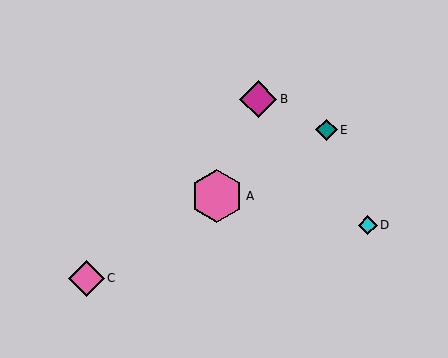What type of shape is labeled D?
Shape D is a cyan diamond.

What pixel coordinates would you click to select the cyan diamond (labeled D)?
Click at (368, 225) to select the cyan diamond D.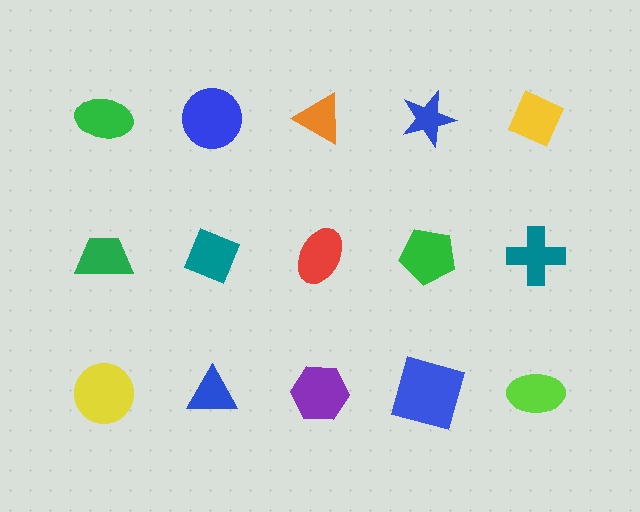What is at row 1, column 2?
A blue circle.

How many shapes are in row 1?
5 shapes.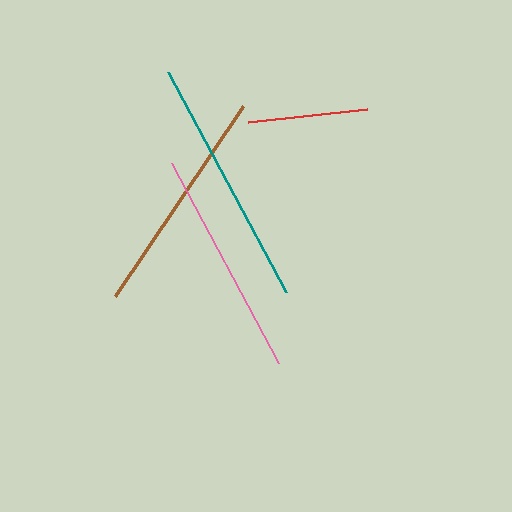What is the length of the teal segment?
The teal segment is approximately 250 pixels long.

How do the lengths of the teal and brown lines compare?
The teal and brown lines are approximately the same length.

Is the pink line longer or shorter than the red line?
The pink line is longer than the red line.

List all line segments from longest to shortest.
From longest to shortest: teal, brown, pink, red.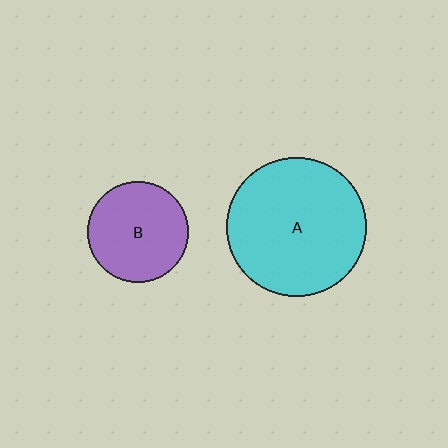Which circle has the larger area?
Circle A (cyan).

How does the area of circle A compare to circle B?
Approximately 1.9 times.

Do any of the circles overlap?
No, none of the circles overlap.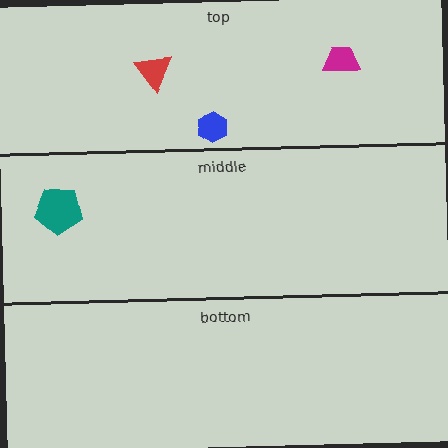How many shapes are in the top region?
3.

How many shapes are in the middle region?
1.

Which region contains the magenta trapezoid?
The top region.